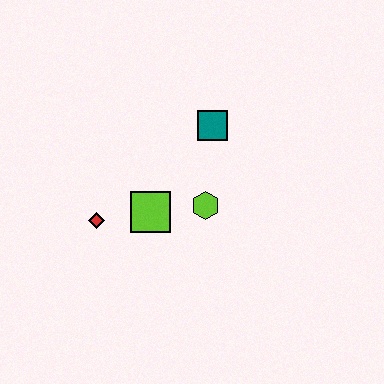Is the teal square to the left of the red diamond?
No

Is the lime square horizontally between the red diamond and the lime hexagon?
Yes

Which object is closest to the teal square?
The lime hexagon is closest to the teal square.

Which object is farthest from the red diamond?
The teal square is farthest from the red diamond.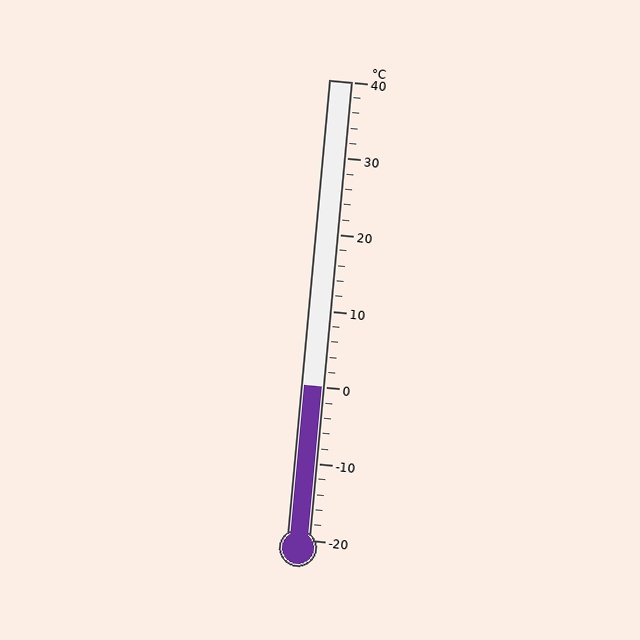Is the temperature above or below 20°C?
The temperature is below 20°C.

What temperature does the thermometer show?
The thermometer shows approximately 0°C.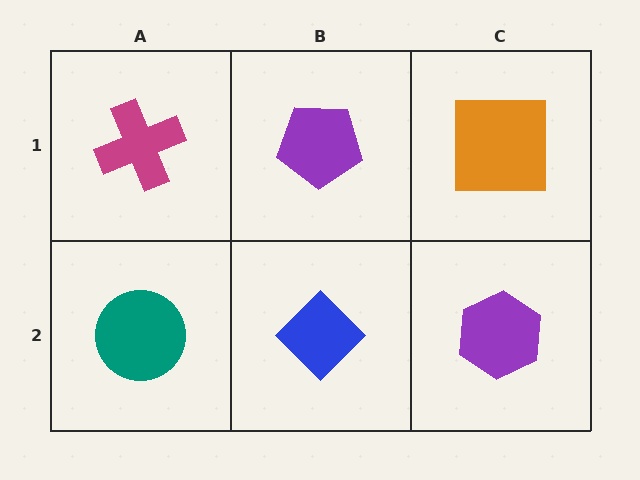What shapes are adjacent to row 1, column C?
A purple hexagon (row 2, column C), a purple pentagon (row 1, column B).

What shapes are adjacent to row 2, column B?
A purple pentagon (row 1, column B), a teal circle (row 2, column A), a purple hexagon (row 2, column C).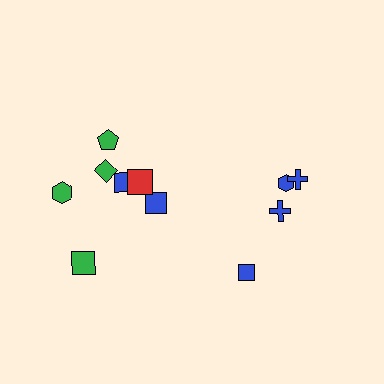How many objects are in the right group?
There are 4 objects.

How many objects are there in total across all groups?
There are 11 objects.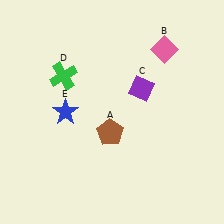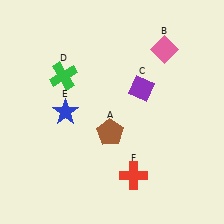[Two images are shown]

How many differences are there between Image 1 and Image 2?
There is 1 difference between the two images.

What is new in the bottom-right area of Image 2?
A red cross (F) was added in the bottom-right area of Image 2.